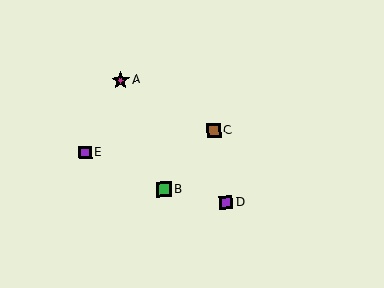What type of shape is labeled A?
Shape A is a magenta star.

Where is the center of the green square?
The center of the green square is at (164, 190).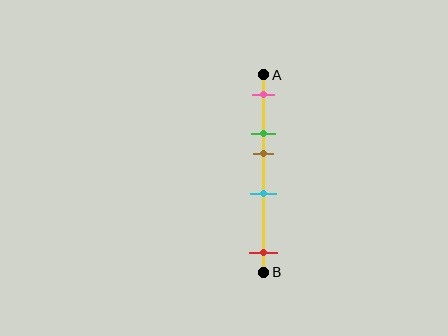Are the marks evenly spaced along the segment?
No, the marks are not evenly spaced.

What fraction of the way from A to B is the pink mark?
The pink mark is approximately 10% (0.1) of the way from A to B.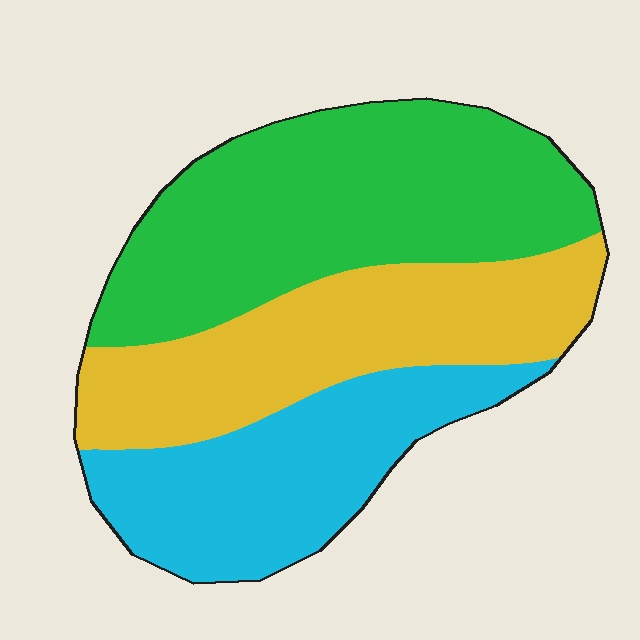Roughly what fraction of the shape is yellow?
Yellow covers around 30% of the shape.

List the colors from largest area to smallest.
From largest to smallest: green, yellow, cyan.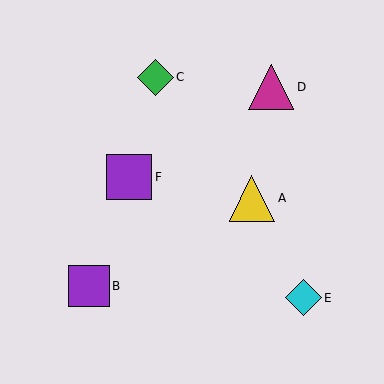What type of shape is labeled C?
Shape C is a green diamond.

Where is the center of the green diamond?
The center of the green diamond is at (155, 77).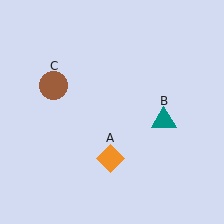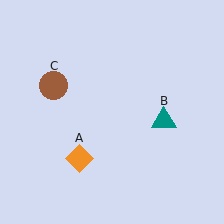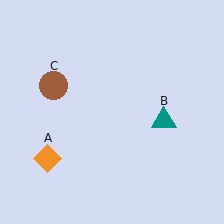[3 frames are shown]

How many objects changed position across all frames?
1 object changed position: orange diamond (object A).